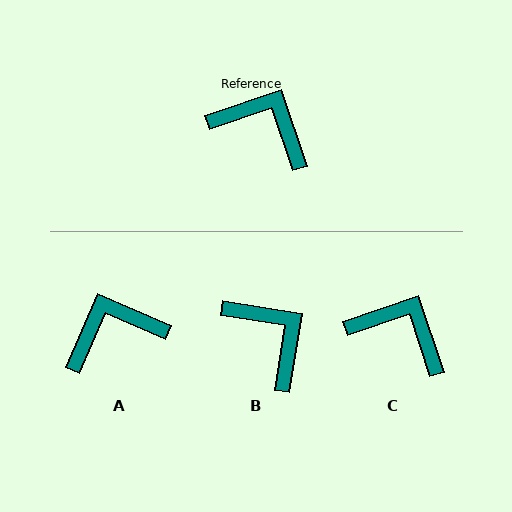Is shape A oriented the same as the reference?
No, it is off by about 48 degrees.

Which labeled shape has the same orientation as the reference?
C.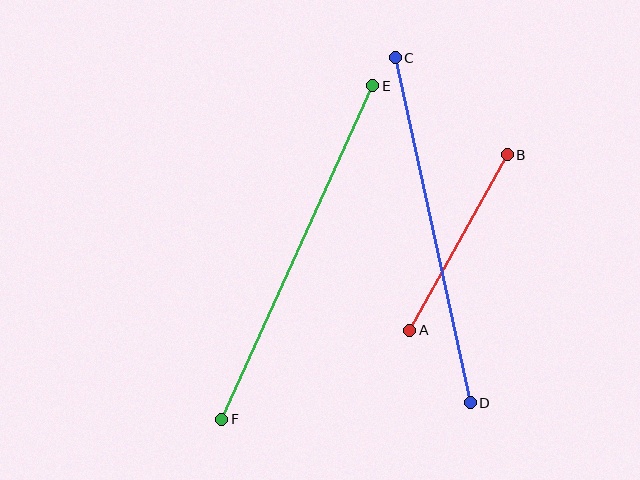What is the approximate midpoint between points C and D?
The midpoint is at approximately (433, 230) pixels.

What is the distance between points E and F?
The distance is approximately 366 pixels.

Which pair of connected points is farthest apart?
Points E and F are farthest apart.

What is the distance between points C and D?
The distance is approximately 353 pixels.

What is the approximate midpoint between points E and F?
The midpoint is at approximately (297, 253) pixels.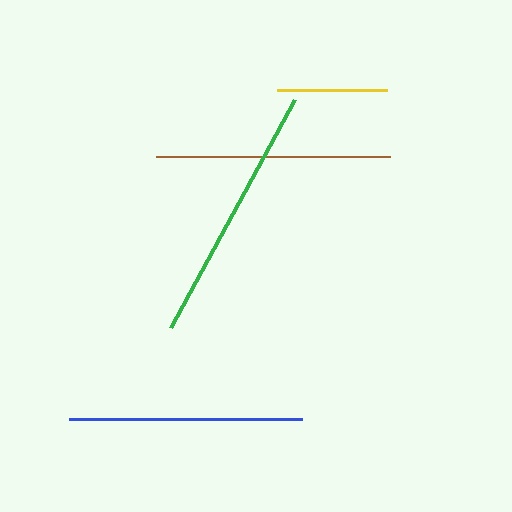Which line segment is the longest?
The green line is the longest at approximately 260 pixels.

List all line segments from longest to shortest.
From longest to shortest: green, brown, blue, yellow.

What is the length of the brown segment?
The brown segment is approximately 235 pixels long.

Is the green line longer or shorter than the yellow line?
The green line is longer than the yellow line.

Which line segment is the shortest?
The yellow line is the shortest at approximately 110 pixels.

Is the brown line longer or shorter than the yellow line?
The brown line is longer than the yellow line.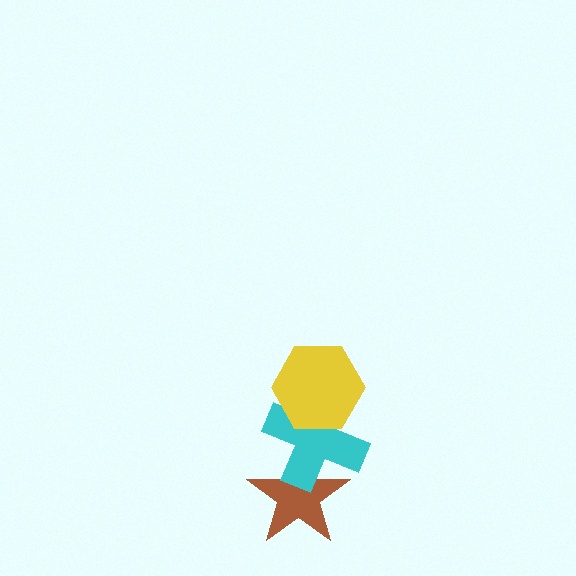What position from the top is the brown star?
The brown star is 3rd from the top.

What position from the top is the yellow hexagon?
The yellow hexagon is 1st from the top.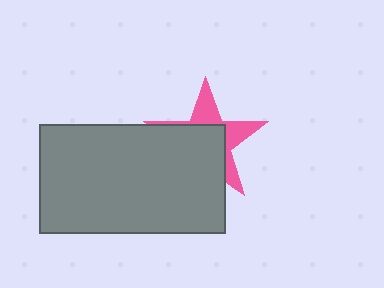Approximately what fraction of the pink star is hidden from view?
Roughly 60% of the pink star is hidden behind the gray rectangle.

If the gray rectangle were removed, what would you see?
You would see the complete pink star.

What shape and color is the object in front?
The object in front is a gray rectangle.